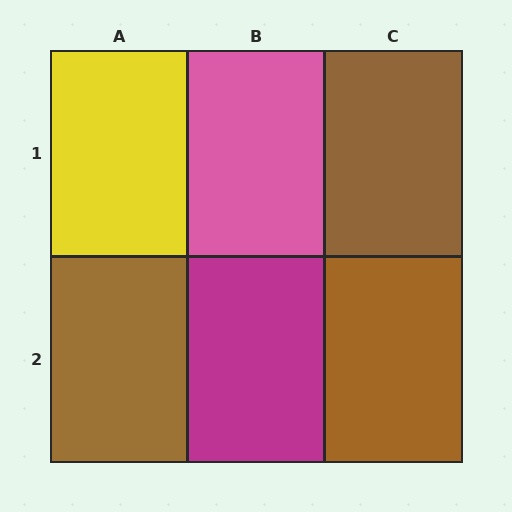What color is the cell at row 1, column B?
Pink.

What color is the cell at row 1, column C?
Brown.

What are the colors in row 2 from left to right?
Brown, magenta, brown.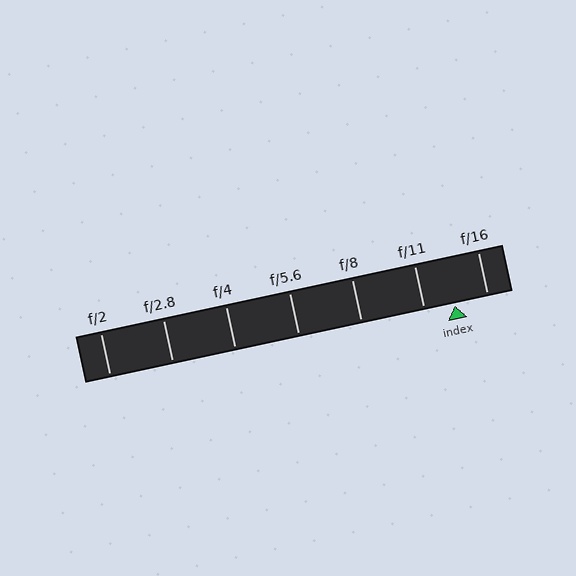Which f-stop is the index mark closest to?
The index mark is closest to f/11.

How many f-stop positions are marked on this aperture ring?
There are 7 f-stop positions marked.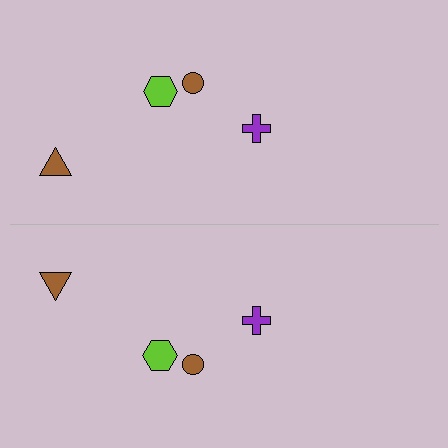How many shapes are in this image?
There are 8 shapes in this image.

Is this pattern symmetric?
Yes, this pattern has bilateral (reflection) symmetry.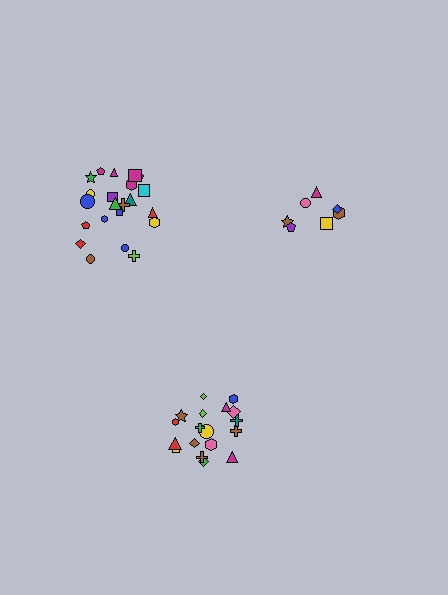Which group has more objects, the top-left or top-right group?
The top-left group.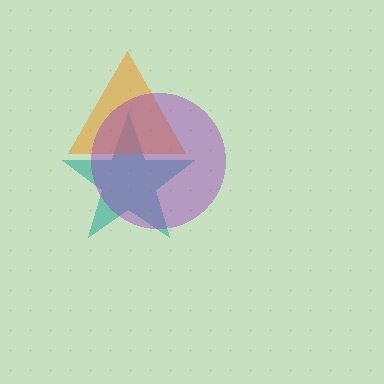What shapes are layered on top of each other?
The layered shapes are: a teal star, an orange triangle, a purple circle.